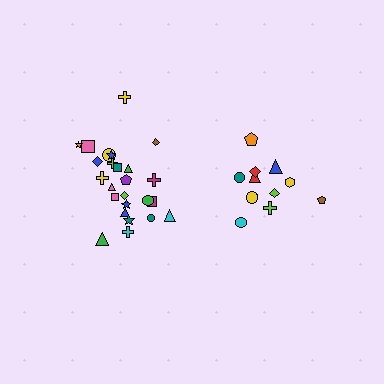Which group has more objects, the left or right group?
The left group.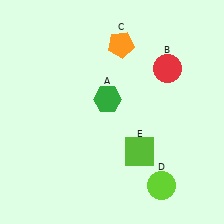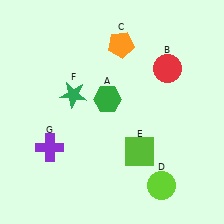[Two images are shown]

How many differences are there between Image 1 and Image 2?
There are 2 differences between the two images.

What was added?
A green star (F), a purple cross (G) were added in Image 2.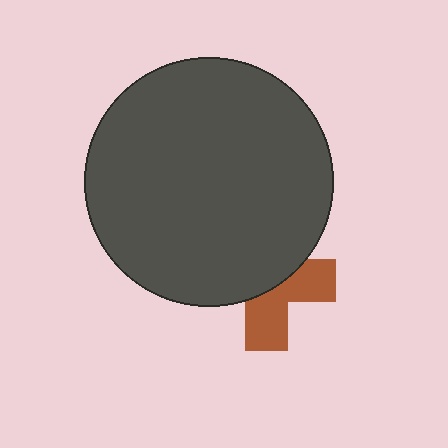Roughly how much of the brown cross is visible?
A small part of it is visible (roughly 43%).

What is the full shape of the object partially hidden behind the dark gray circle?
The partially hidden object is a brown cross.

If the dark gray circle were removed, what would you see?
You would see the complete brown cross.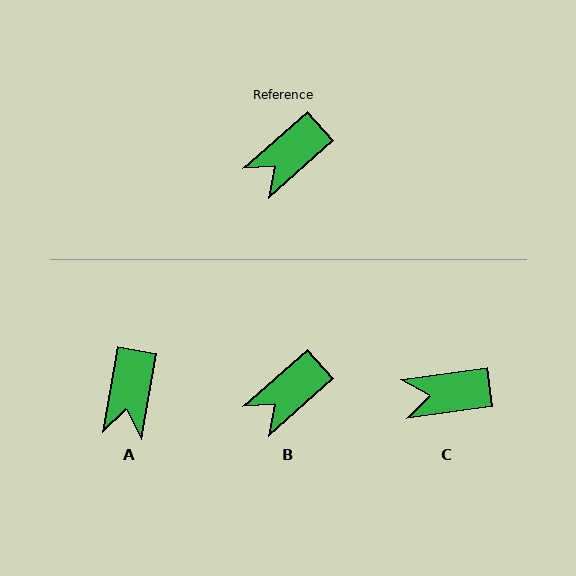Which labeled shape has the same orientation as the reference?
B.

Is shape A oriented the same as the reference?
No, it is off by about 39 degrees.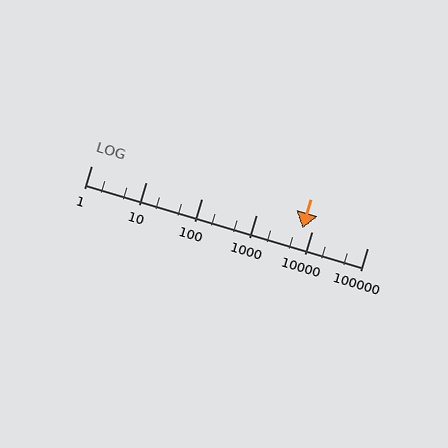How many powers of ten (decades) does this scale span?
The scale spans 5 decades, from 1 to 100000.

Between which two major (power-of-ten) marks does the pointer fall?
The pointer is between 1000 and 10000.